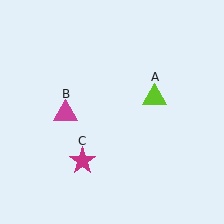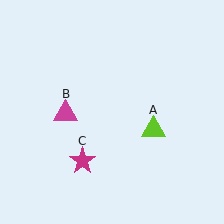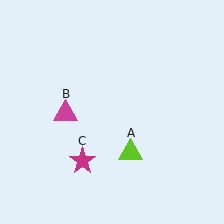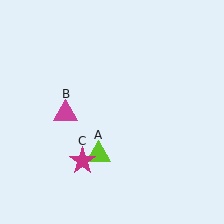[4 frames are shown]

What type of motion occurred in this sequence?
The lime triangle (object A) rotated clockwise around the center of the scene.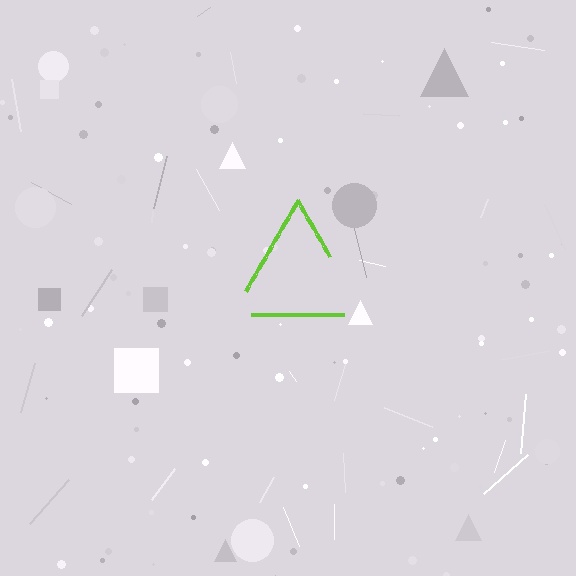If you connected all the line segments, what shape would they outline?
They would outline a triangle.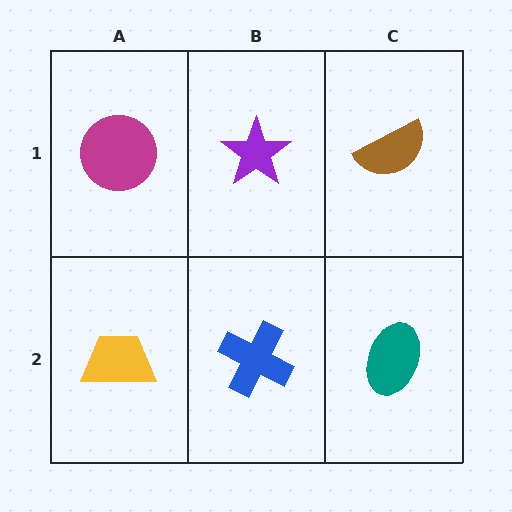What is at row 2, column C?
A teal ellipse.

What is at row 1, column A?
A magenta circle.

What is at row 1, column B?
A purple star.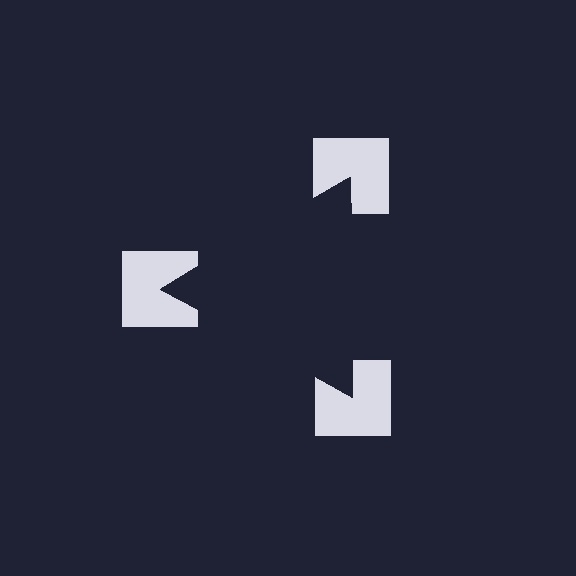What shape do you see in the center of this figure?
An illusory triangle — its edges are inferred from the aligned wedge cuts in the notched squares, not physically drawn.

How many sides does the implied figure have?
3 sides.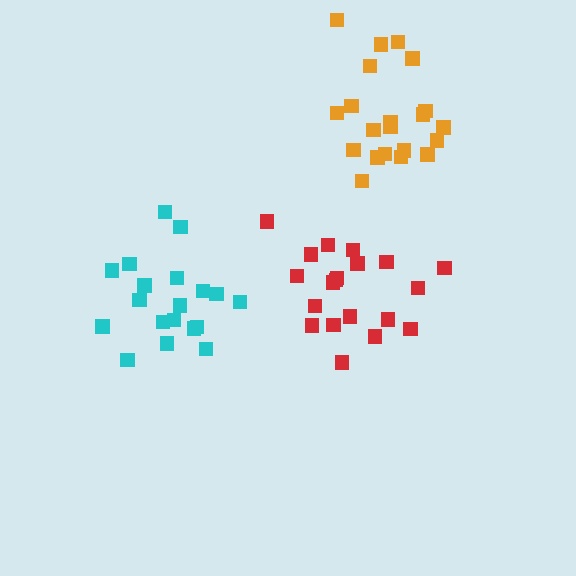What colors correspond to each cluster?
The clusters are colored: cyan, red, orange.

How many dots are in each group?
Group 1: 19 dots, Group 2: 20 dots, Group 3: 21 dots (60 total).